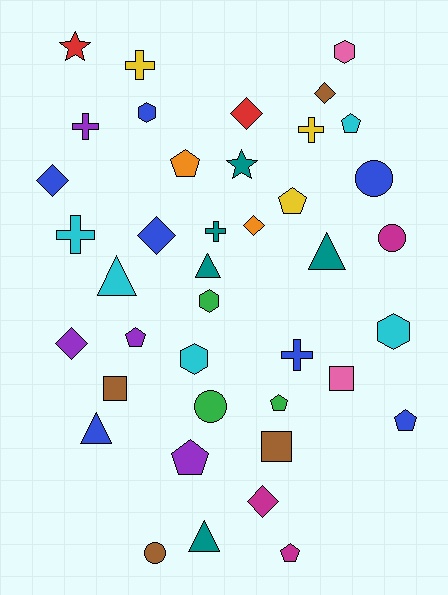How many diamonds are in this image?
There are 7 diamonds.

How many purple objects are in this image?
There are 4 purple objects.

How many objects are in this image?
There are 40 objects.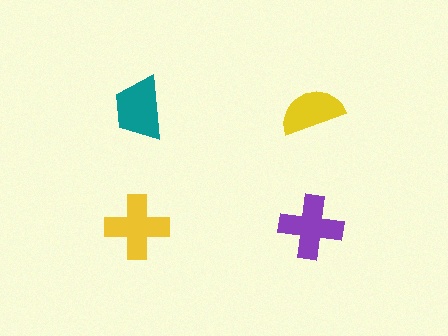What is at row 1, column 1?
A teal trapezoid.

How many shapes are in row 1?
2 shapes.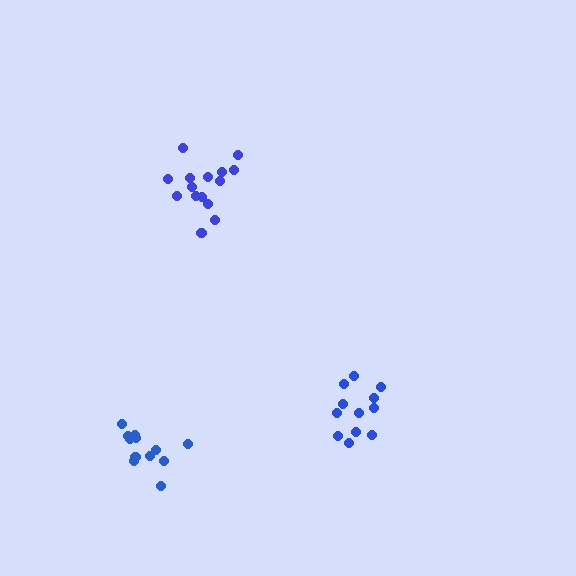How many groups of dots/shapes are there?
There are 3 groups.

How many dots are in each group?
Group 1: 12 dots, Group 2: 15 dots, Group 3: 12 dots (39 total).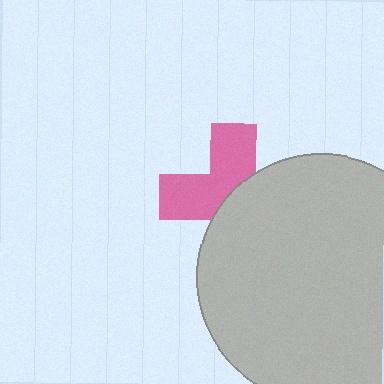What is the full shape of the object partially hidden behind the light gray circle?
The partially hidden object is a pink cross.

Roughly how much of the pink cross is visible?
About half of it is visible (roughly 47%).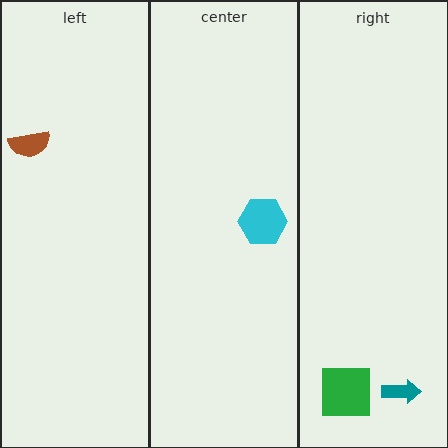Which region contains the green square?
The right region.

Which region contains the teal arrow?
The right region.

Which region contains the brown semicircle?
The left region.